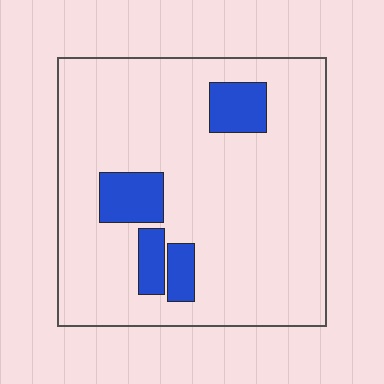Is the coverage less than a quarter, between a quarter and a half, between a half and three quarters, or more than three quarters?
Less than a quarter.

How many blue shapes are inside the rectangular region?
4.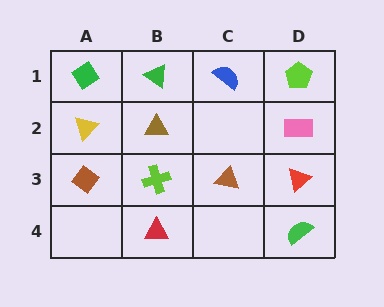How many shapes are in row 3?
4 shapes.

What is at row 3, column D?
A red triangle.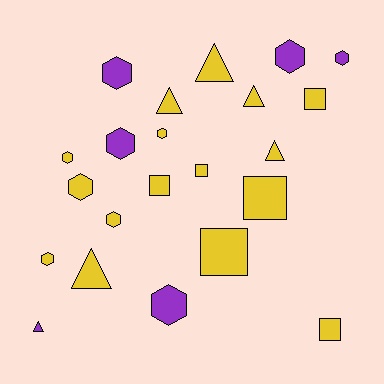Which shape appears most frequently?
Hexagon, with 10 objects.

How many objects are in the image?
There are 22 objects.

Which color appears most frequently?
Yellow, with 16 objects.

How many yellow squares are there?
There are 6 yellow squares.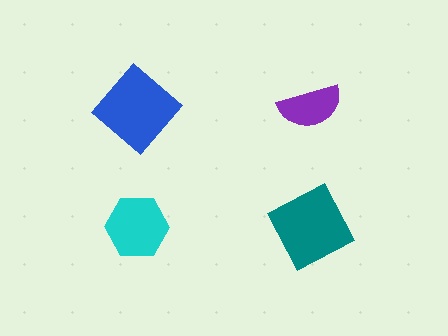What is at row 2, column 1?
A cyan hexagon.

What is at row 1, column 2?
A purple semicircle.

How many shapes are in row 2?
2 shapes.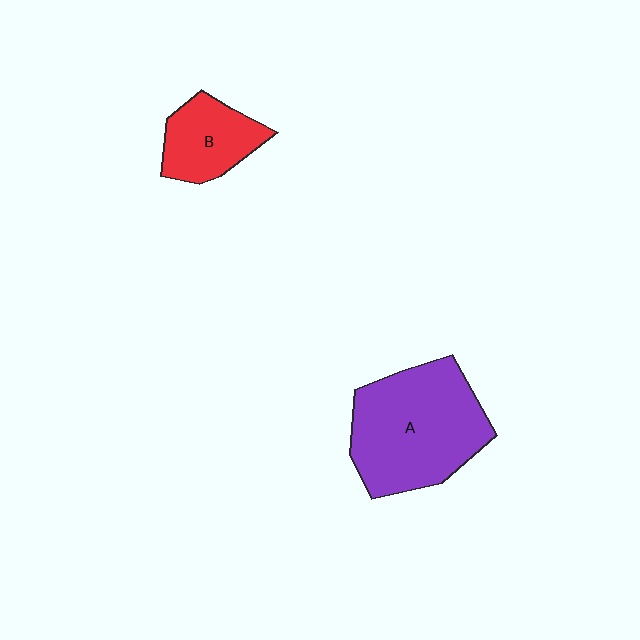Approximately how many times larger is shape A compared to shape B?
Approximately 2.1 times.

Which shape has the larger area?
Shape A (purple).